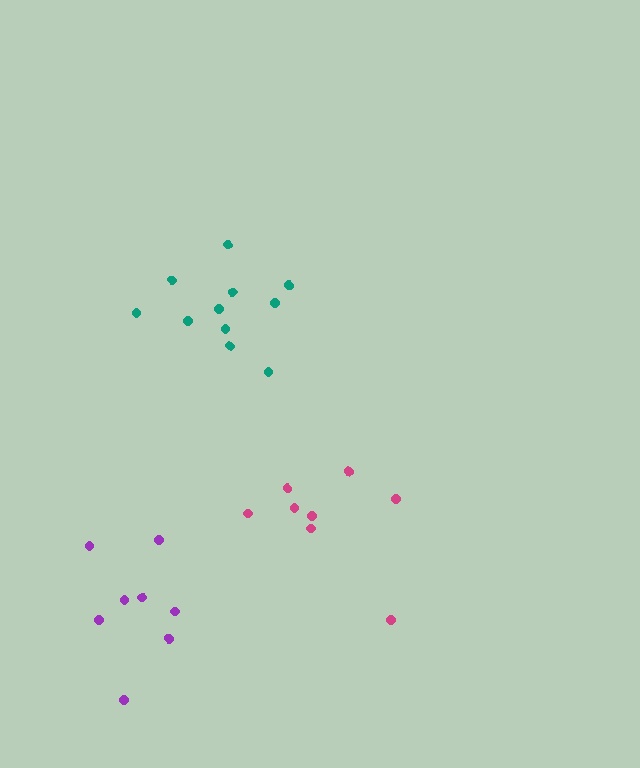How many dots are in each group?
Group 1: 8 dots, Group 2: 11 dots, Group 3: 8 dots (27 total).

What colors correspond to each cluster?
The clusters are colored: magenta, teal, purple.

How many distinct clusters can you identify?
There are 3 distinct clusters.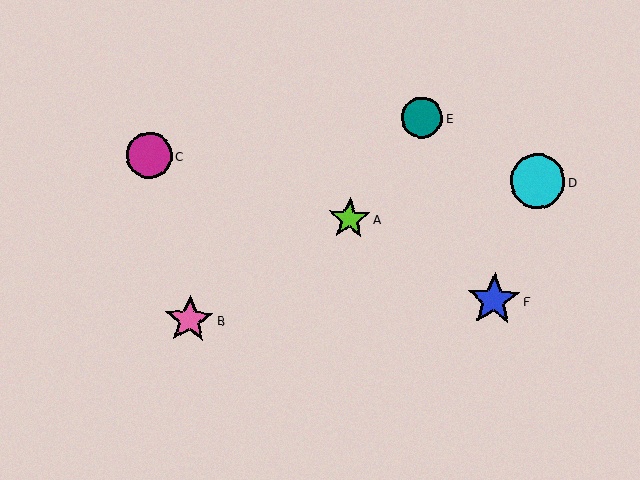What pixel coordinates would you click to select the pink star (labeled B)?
Click at (189, 320) to select the pink star B.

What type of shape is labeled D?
Shape D is a cyan circle.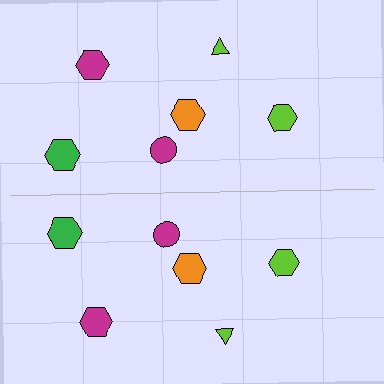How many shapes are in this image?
There are 12 shapes in this image.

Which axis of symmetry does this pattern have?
The pattern has a horizontal axis of symmetry running through the center of the image.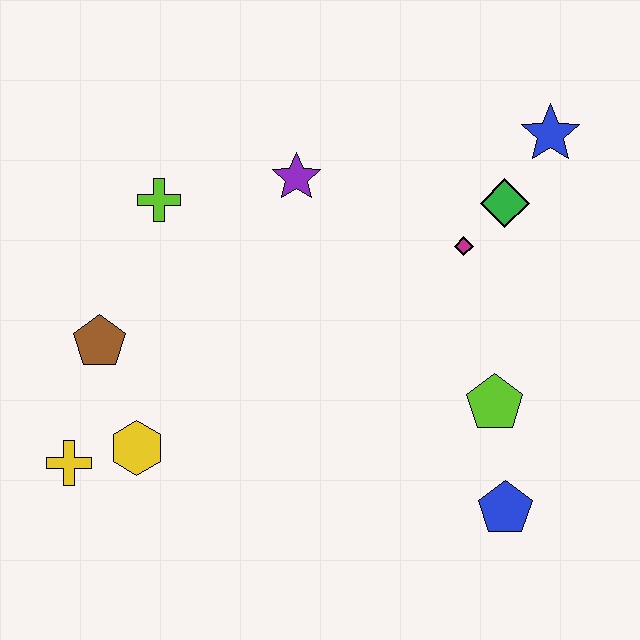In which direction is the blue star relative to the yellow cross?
The blue star is to the right of the yellow cross.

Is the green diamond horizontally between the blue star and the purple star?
Yes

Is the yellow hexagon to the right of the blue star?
No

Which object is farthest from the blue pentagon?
The lime cross is farthest from the blue pentagon.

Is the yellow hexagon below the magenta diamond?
Yes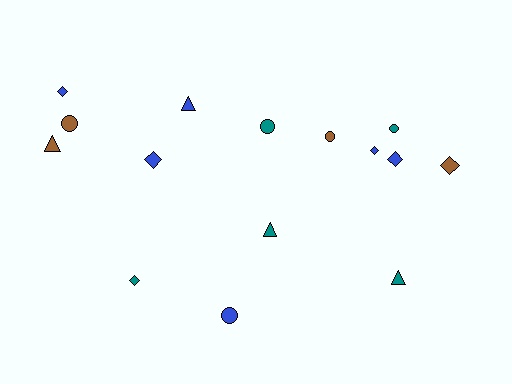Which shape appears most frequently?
Diamond, with 6 objects.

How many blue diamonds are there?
There are 4 blue diamonds.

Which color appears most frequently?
Blue, with 6 objects.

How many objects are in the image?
There are 15 objects.